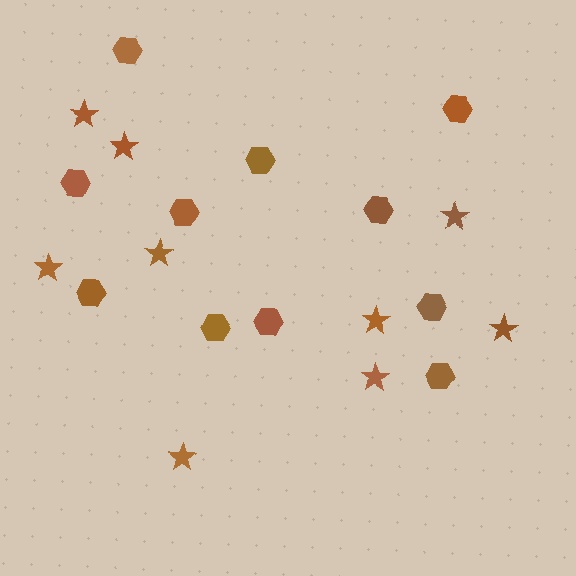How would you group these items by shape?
There are 2 groups: one group of stars (9) and one group of hexagons (11).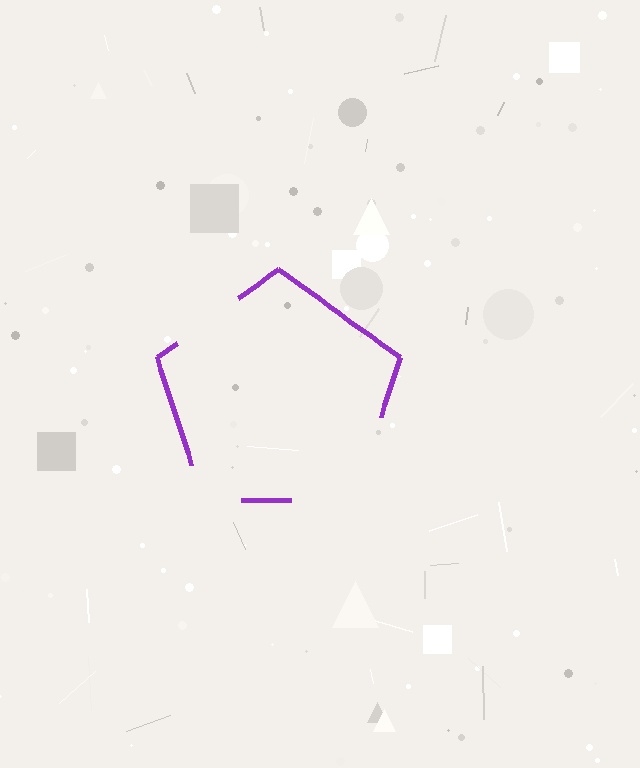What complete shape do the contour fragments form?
The contour fragments form a pentagon.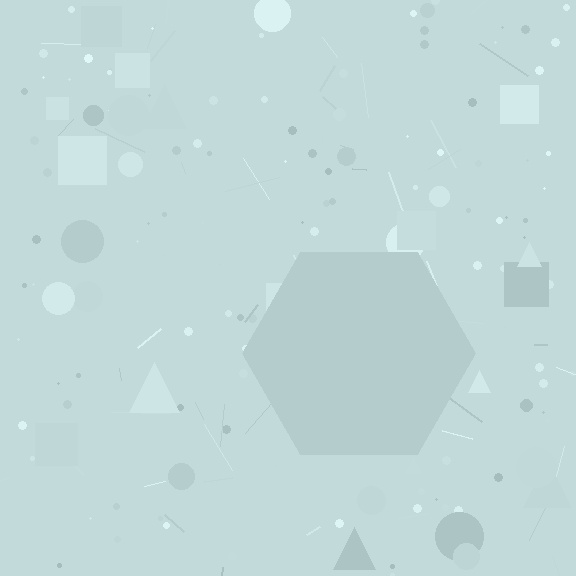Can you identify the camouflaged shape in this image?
The camouflaged shape is a hexagon.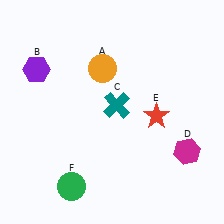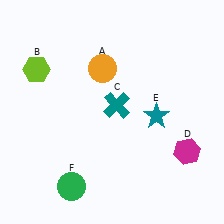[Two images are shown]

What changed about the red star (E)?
In Image 1, E is red. In Image 2, it changed to teal.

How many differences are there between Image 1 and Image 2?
There are 2 differences between the two images.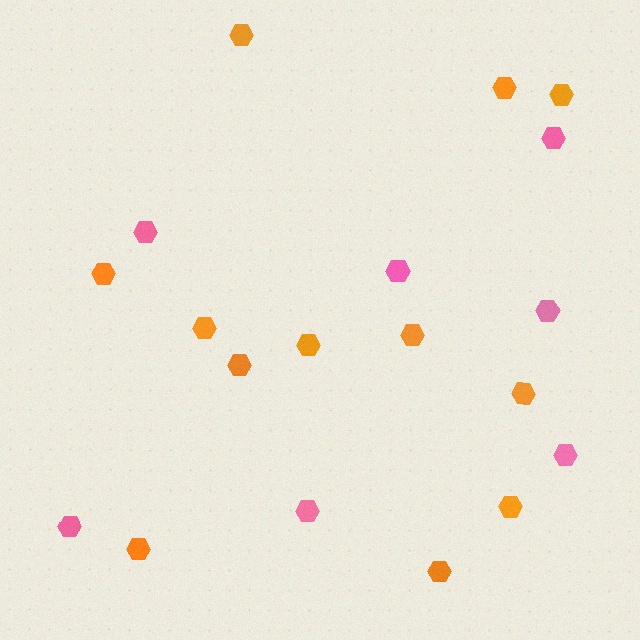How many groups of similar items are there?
There are 2 groups: one group of orange hexagons (12) and one group of pink hexagons (7).